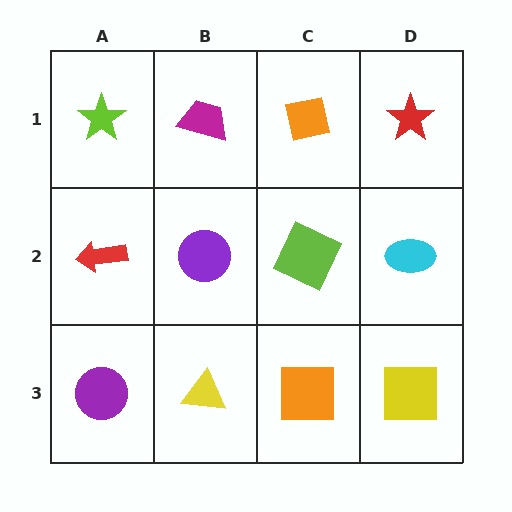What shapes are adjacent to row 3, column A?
A red arrow (row 2, column A), a yellow triangle (row 3, column B).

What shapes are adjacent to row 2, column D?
A red star (row 1, column D), a yellow square (row 3, column D), a lime square (row 2, column C).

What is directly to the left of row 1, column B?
A lime star.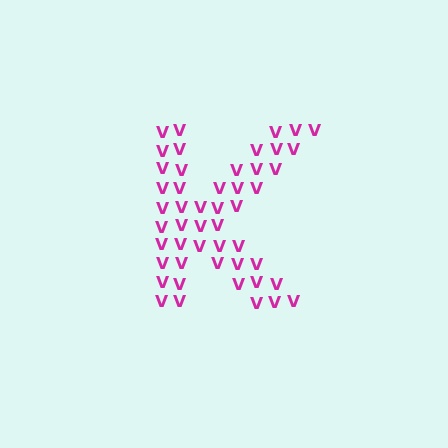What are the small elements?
The small elements are letter V's.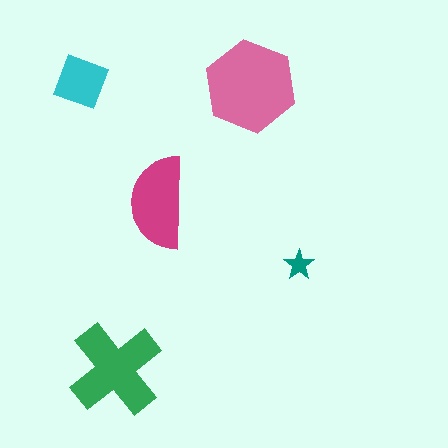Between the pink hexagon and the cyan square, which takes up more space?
The pink hexagon.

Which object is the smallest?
The teal star.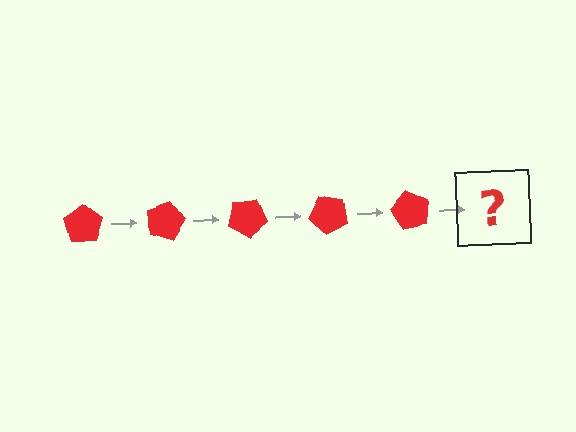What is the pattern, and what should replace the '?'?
The pattern is that the pentagon rotates 15 degrees each step. The '?' should be a red pentagon rotated 75 degrees.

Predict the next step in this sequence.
The next step is a red pentagon rotated 75 degrees.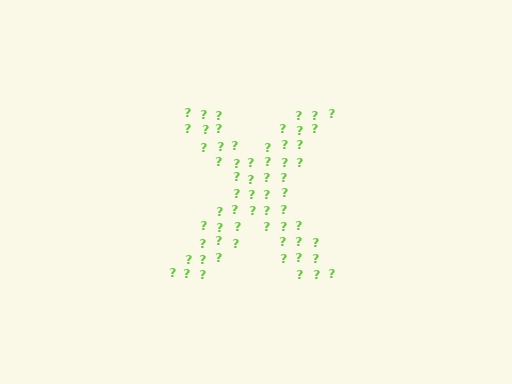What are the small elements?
The small elements are question marks.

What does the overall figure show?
The overall figure shows the letter X.